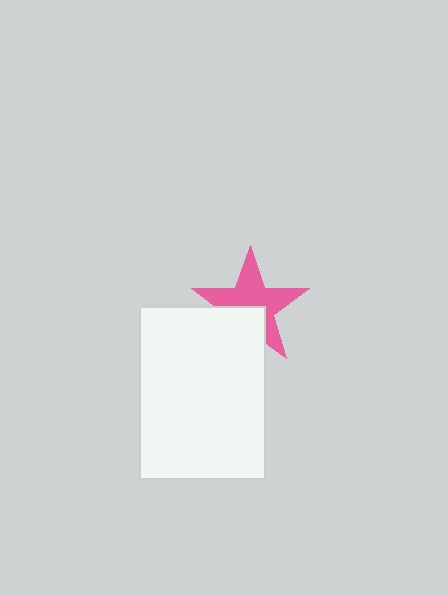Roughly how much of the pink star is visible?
About half of it is visible (roughly 65%).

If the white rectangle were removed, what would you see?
You would see the complete pink star.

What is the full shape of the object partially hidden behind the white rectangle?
The partially hidden object is a pink star.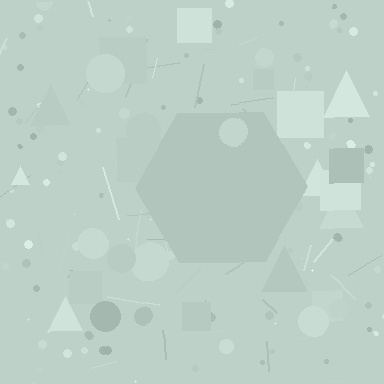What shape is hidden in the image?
A hexagon is hidden in the image.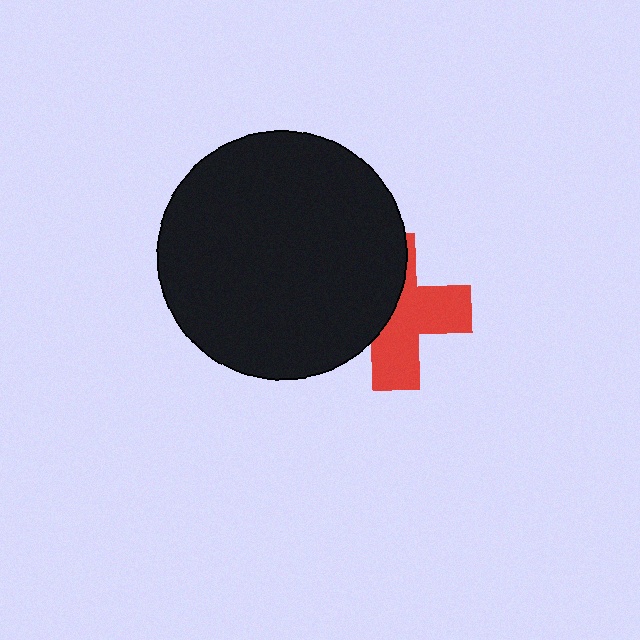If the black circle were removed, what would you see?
You would see the complete red cross.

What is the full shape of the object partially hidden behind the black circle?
The partially hidden object is a red cross.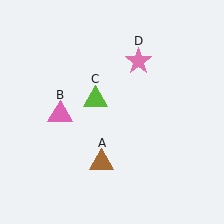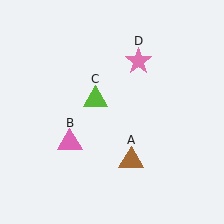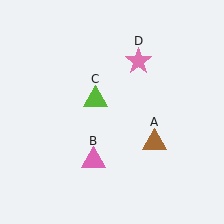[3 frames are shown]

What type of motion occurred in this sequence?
The brown triangle (object A), pink triangle (object B) rotated counterclockwise around the center of the scene.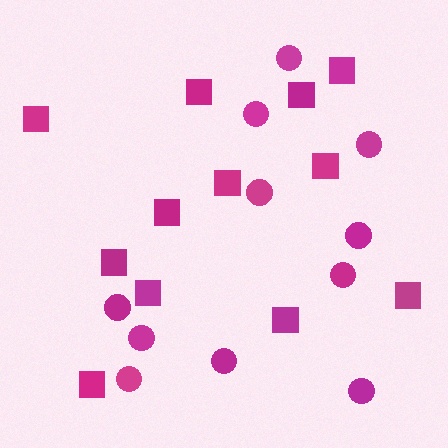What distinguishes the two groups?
There are 2 groups: one group of circles (11) and one group of squares (12).